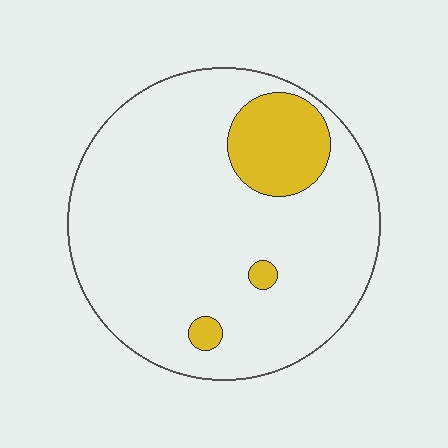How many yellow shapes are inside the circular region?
3.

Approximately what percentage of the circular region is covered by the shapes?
Approximately 15%.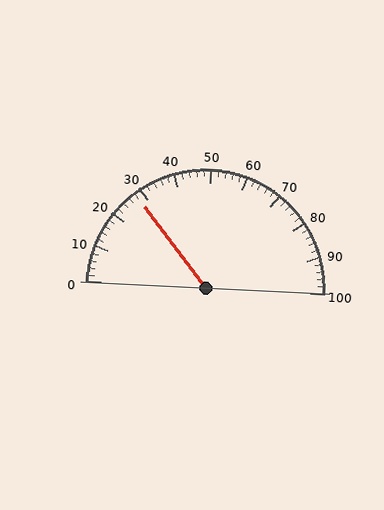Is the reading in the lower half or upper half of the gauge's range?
The reading is in the lower half of the range (0 to 100).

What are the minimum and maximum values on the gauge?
The gauge ranges from 0 to 100.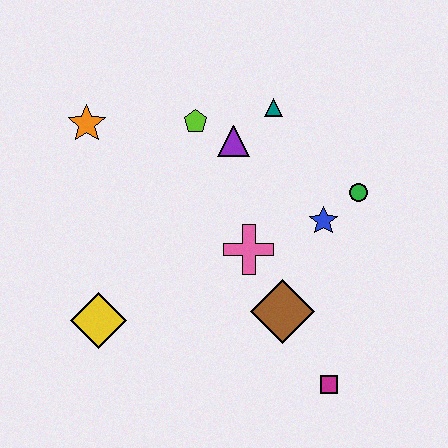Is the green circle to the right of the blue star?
Yes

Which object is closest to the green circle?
The blue star is closest to the green circle.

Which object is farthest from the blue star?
The orange star is farthest from the blue star.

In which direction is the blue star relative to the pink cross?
The blue star is to the right of the pink cross.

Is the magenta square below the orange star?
Yes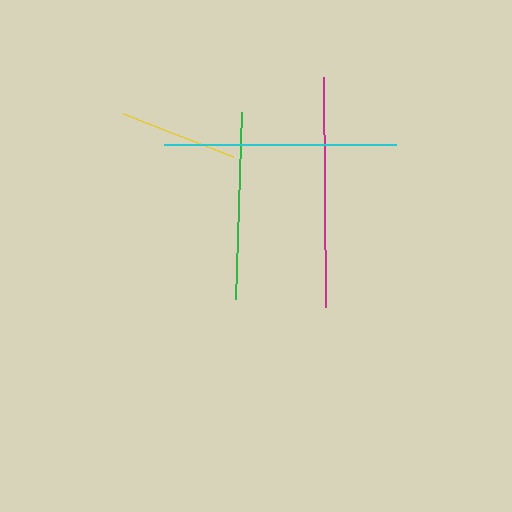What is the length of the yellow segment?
The yellow segment is approximately 118 pixels long.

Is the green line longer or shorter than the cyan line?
The cyan line is longer than the green line.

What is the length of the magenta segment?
The magenta segment is approximately 230 pixels long.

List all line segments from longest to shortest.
From longest to shortest: cyan, magenta, green, yellow.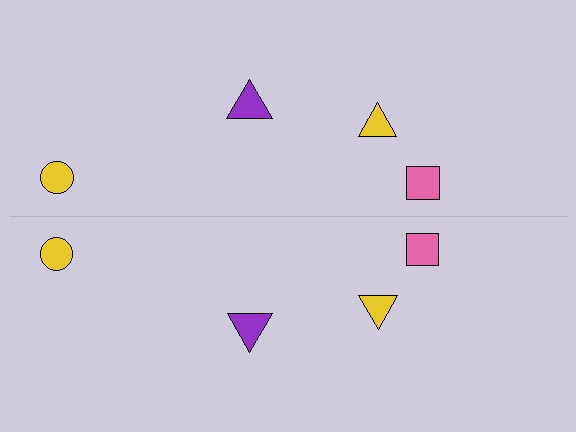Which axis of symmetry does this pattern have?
The pattern has a horizontal axis of symmetry running through the center of the image.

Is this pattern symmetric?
Yes, this pattern has bilateral (reflection) symmetry.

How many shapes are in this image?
There are 8 shapes in this image.